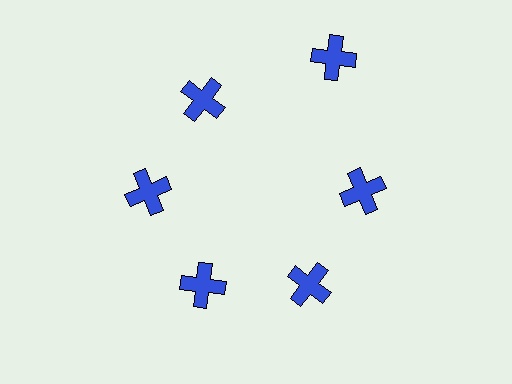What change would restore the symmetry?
The symmetry would be restored by moving it inward, back onto the ring so that all 6 crosses sit at equal angles and equal distance from the center.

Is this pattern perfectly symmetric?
No. The 6 blue crosses are arranged in a ring, but one element near the 1 o'clock position is pushed outward from the center, breaking the 6-fold rotational symmetry.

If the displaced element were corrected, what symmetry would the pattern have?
It would have 6-fold rotational symmetry — the pattern would map onto itself every 60 degrees.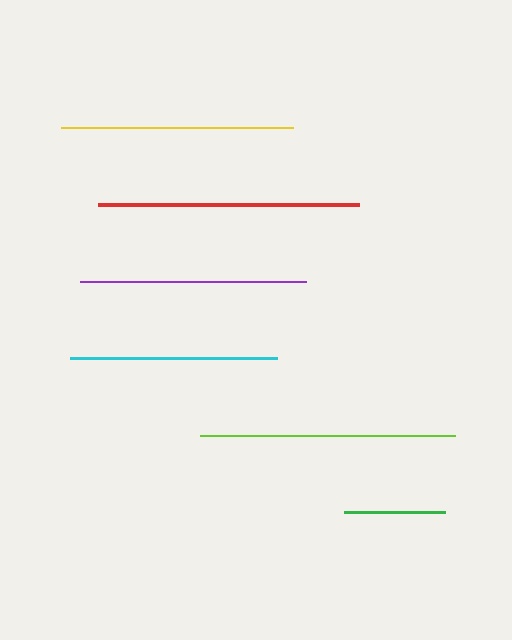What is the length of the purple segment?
The purple segment is approximately 226 pixels long.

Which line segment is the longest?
The red line is the longest at approximately 261 pixels.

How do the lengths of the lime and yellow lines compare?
The lime and yellow lines are approximately the same length.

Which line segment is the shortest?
The green line is the shortest at approximately 101 pixels.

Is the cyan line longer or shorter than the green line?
The cyan line is longer than the green line.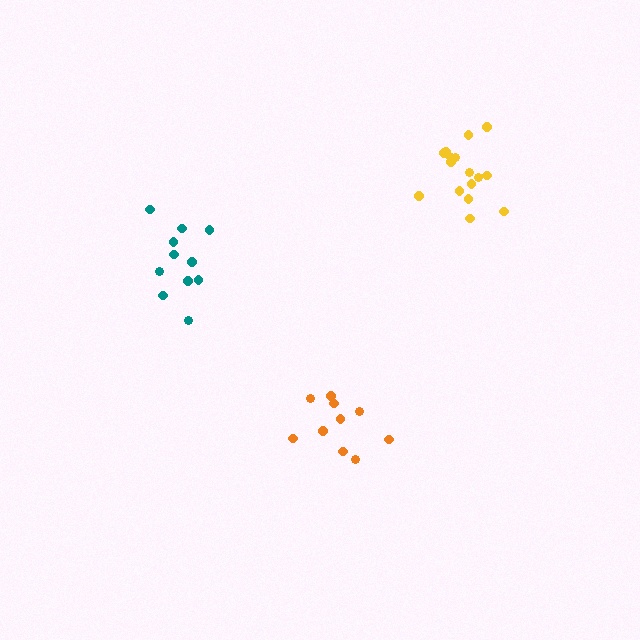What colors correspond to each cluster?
The clusters are colored: yellow, orange, teal.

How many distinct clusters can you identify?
There are 3 distinct clusters.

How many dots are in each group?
Group 1: 16 dots, Group 2: 10 dots, Group 3: 11 dots (37 total).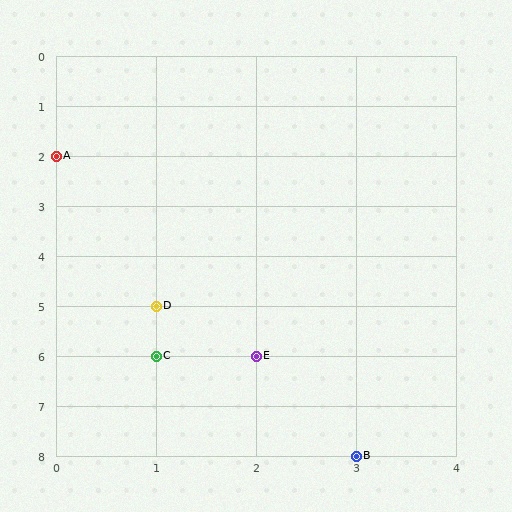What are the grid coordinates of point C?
Point C is at grid coordinates (1, 6).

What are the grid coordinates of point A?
Point A is at grid coordinates (0, 2).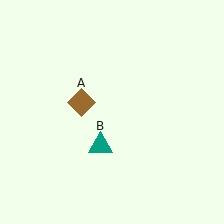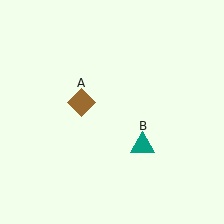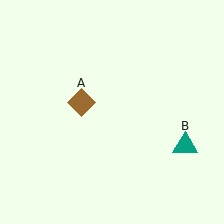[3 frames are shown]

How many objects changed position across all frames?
1 object changed position: teal triangle (object B).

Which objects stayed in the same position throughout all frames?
Brown diamond (object A) remained stationary.